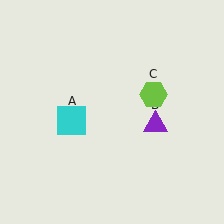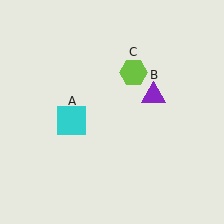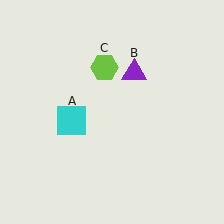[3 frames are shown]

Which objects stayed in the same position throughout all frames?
Cyan square (object A) remained stationary.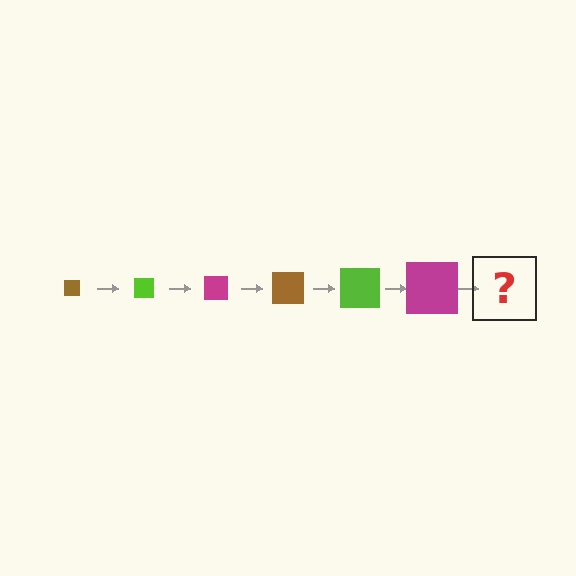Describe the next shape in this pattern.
It should be a brown square, larger than the previous one.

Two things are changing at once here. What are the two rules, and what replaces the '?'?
The two rules are that the square grows larger each step and the color cycles through brown, lime, and magenta. The '?' should be a brown square, larger than the previous one.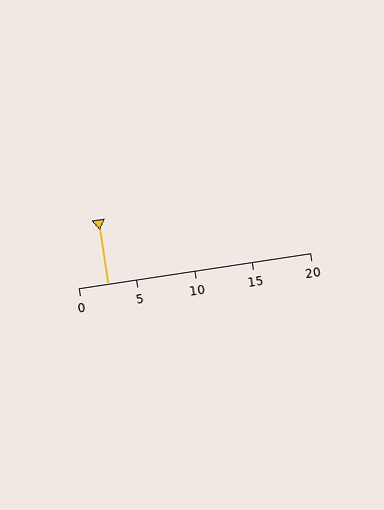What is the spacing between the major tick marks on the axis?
The major ticks are spaced 5 apart.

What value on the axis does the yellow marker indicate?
The marker indicates approximately 2.5.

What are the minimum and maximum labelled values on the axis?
The axis runs from 0 to 20.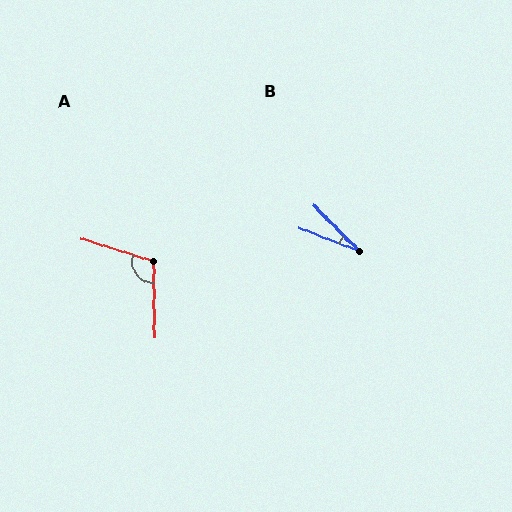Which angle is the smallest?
B, at approximately 24 degrees.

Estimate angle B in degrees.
Approximately 24 degrees.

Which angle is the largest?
A, at approximately 109 degrees.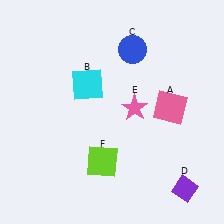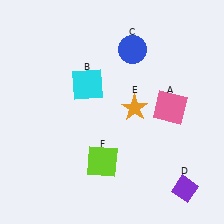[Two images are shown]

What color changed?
The star (E) changed from pink in Image 1 to orange in Image 2.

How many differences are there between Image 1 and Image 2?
There is 1 difference between the two images.